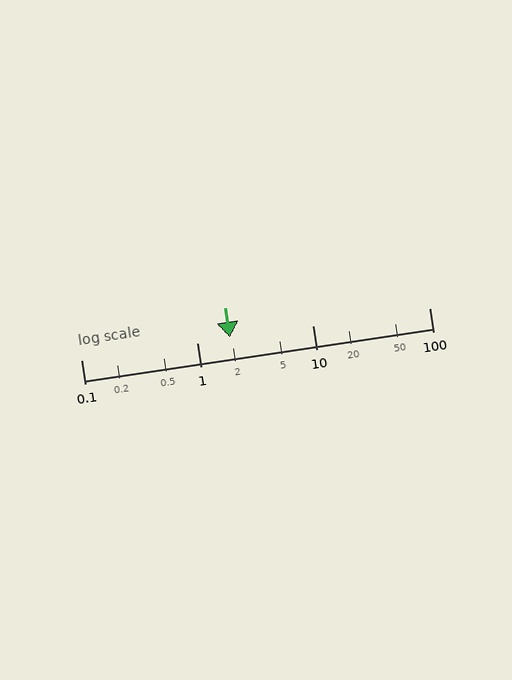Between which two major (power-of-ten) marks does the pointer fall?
The pointer is between 1 and 10.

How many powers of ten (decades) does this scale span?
The scale spans 3 decades, from 0.1 to 100.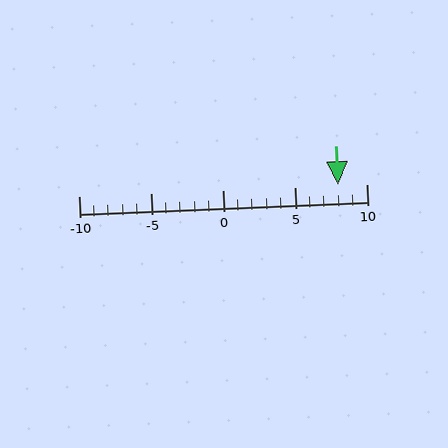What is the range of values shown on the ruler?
The ruler shows values from -10 to 10.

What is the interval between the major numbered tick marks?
The major tick marks are spaced 5 units apart.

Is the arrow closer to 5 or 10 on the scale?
The arrow is closer to 10.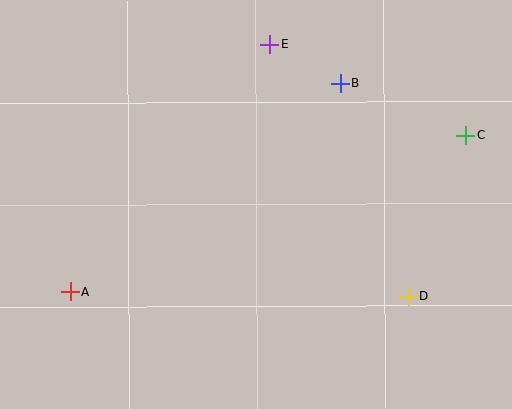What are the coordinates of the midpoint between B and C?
The midpoint between B and C is at (403, 109).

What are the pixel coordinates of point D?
Point D is at (409, 297).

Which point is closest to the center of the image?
Point B at (341, 83) is closest to the center.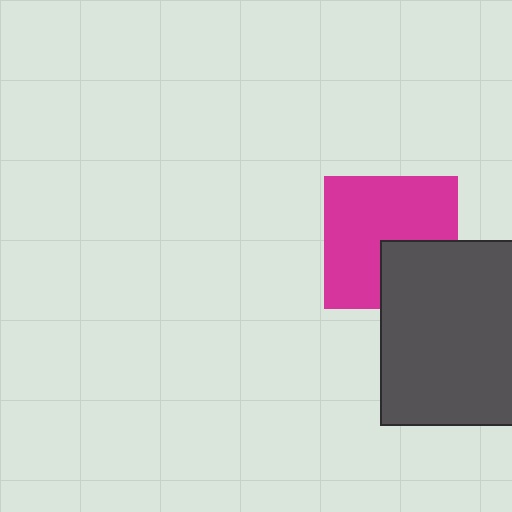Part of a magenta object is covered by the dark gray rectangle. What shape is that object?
It is a square.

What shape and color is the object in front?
The object in front is a dark gray rectangle.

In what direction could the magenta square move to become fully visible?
The magenta square could move toward the upper-left. That would shift it out from behind the dark gray rectangle entirely.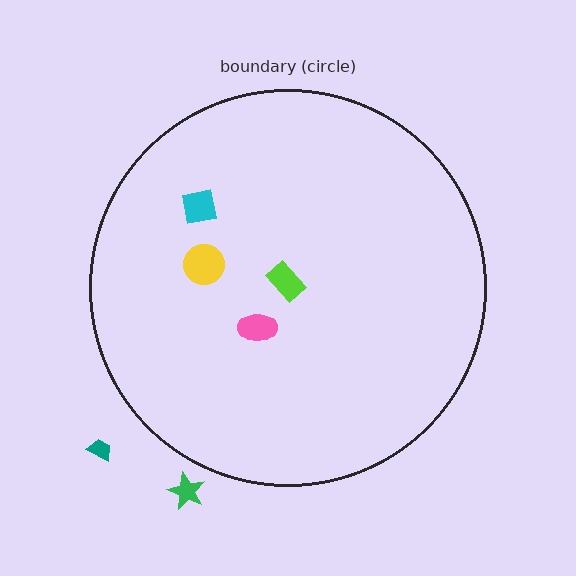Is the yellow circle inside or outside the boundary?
Inside.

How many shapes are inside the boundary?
4 inside, 2 outside.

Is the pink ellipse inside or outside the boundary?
Inside.